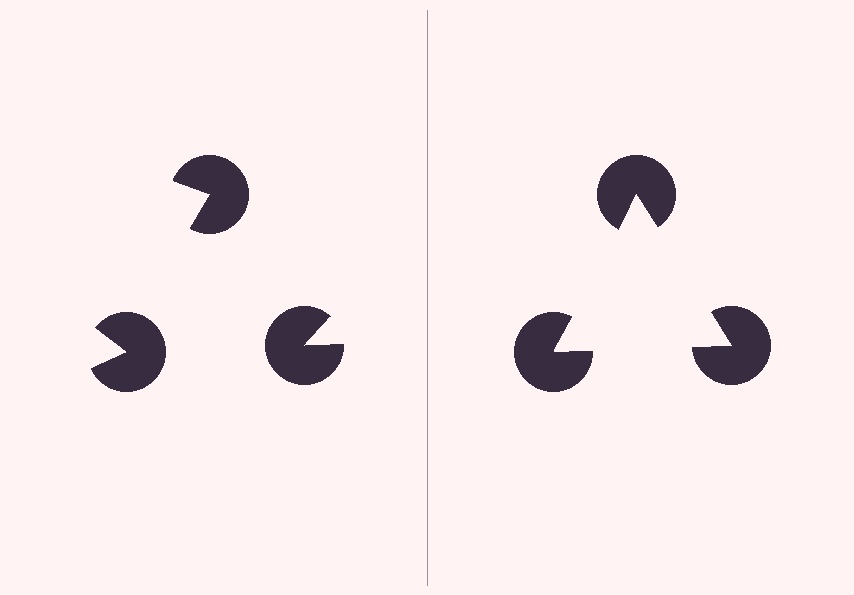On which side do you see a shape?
An illusory triangle appears on the right side. On the left side the wedge cuts are rotated, so no coherent shape forms.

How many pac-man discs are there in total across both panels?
6 — 3 on each side.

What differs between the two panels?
The pac-man discs are positioned identically on both sides; only the wedge orientations differ. On the right they align to a triangle; on the left they are misaligned.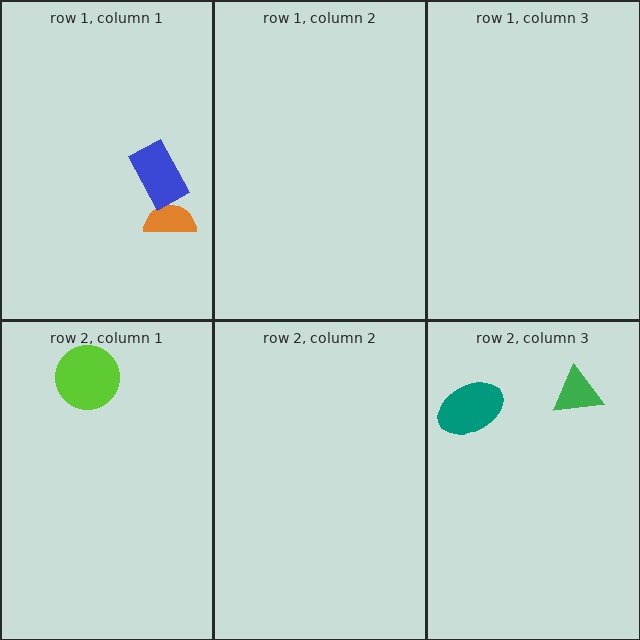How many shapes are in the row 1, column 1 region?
2.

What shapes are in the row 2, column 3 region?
The teal ellipse, the green triangle.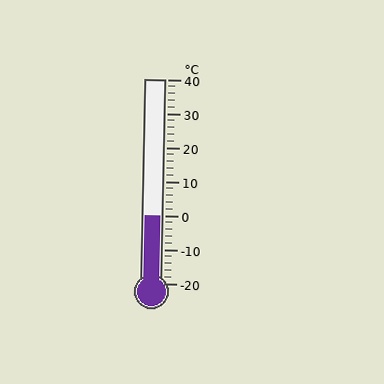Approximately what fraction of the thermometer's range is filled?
The thermometer is filled to approximately 35% of its range.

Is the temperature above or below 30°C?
The temperature is below 30°C.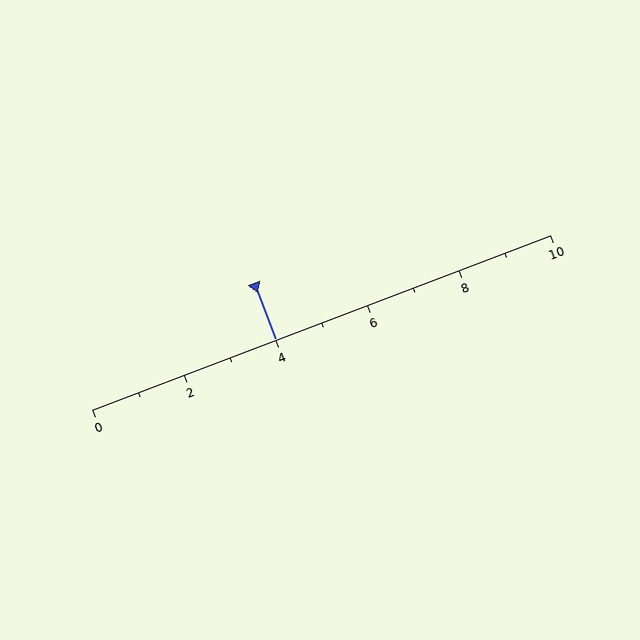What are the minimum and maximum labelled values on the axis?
The axis runs from 0 to 10.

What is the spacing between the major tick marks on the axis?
The major ticks are spaced 2 apart.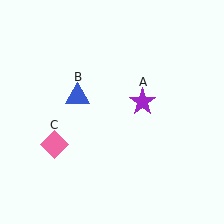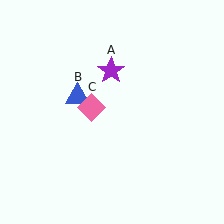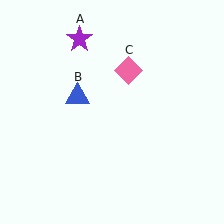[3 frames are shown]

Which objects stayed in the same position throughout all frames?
Blue triangle (object B) remained stationary.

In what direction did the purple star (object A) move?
The purple star (object A) moved up and to the left.